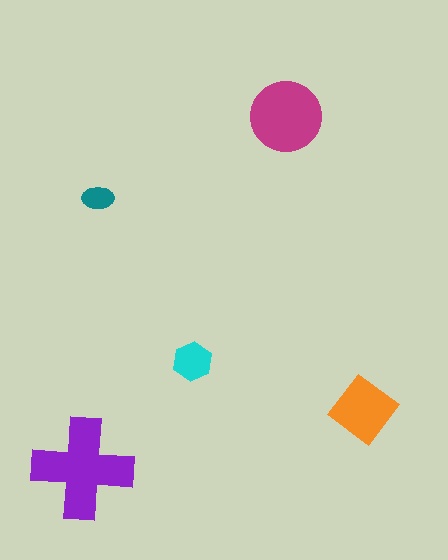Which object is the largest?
The purple cross.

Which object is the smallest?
The teal ellipse.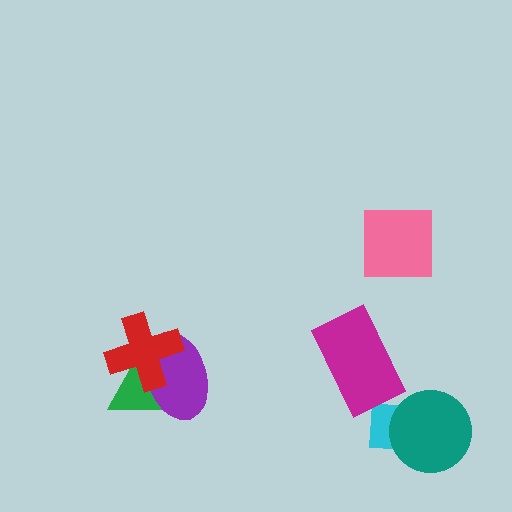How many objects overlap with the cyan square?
1 object overlaps with the cyan square.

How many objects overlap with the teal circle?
1 object overlaps with the teal circle.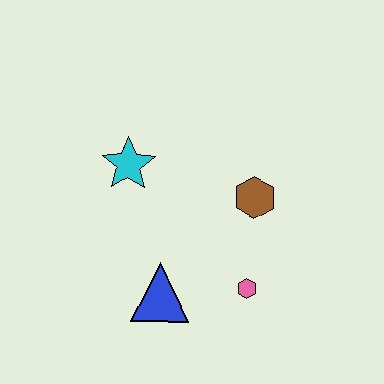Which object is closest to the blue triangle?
The pink hexagon is closest to the blue triangle.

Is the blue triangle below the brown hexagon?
Yes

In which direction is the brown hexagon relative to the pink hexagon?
The brown hexagon is above the pink hexagon.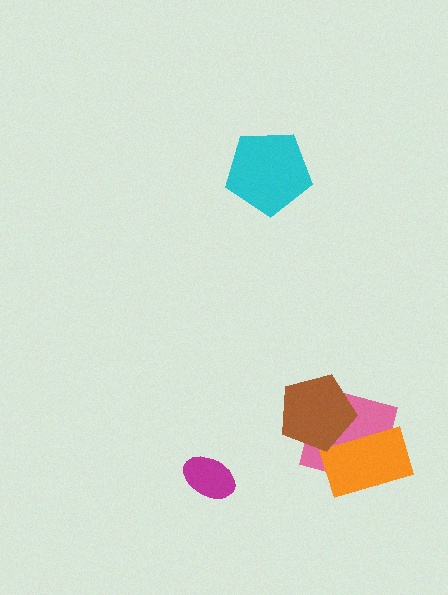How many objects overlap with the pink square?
2 objects overlap with the pink square.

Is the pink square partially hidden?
Yes, it is partially covered by another shape.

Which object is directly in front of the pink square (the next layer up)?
The orange rectangle is directly in front of the pink square.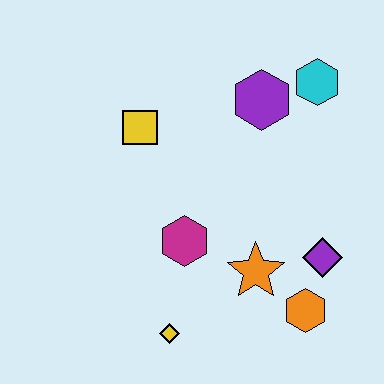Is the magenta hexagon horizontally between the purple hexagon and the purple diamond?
No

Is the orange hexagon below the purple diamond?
Yes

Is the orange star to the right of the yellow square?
Yes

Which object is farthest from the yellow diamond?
The cyan hexagon is farthest from the yellow diamond.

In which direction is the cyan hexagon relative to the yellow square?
The cyan hexagon is to the right of the yellow square.